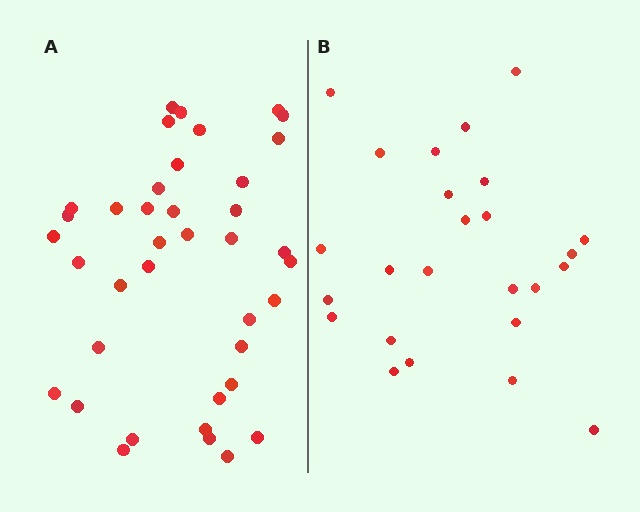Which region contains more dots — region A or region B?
Region A (the left region) has more dots.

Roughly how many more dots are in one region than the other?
Region A has approximately 15 more dots than region B.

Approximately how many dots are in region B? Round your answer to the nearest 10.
About 20 dots. (The exact count is 25, which rounds to 20.)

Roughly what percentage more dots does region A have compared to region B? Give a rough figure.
About 55% more.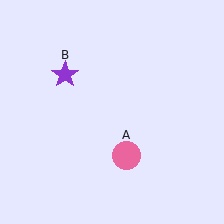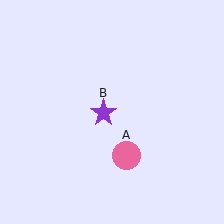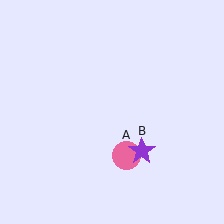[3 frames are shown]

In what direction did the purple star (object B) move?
The purple star (object B) moved down and to the right.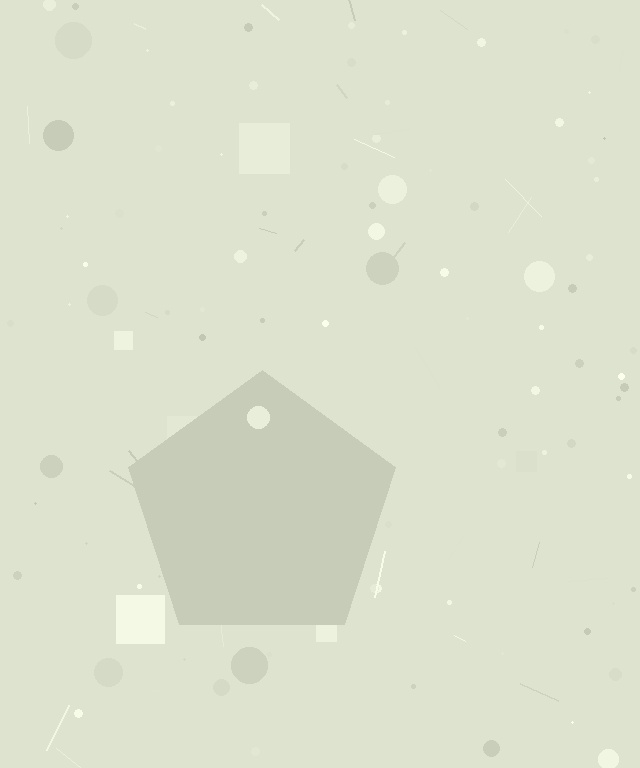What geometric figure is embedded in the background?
A pentagon is embedded in the background.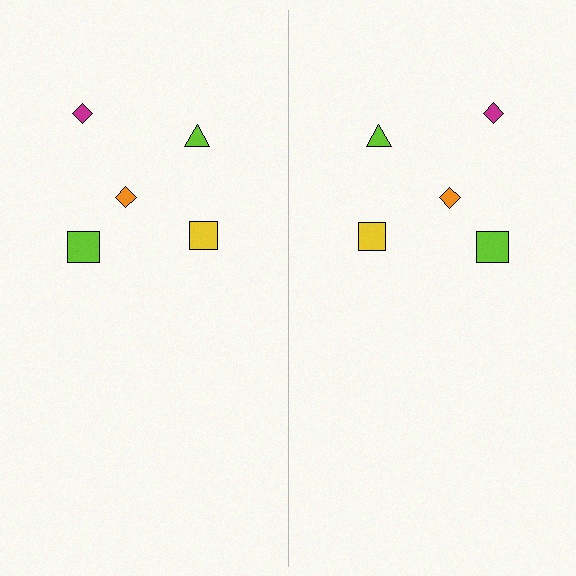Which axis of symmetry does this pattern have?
The pattern has a vertical axis of symmetry running through the center of the image.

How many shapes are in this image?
There are 10 shapes in this image.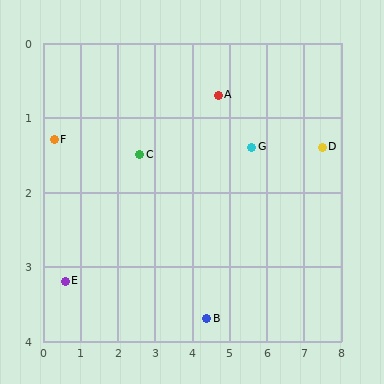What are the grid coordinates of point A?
Point A is at approximately (4.7, 0.7).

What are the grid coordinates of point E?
Point E is at approximately (0.6, 3.2).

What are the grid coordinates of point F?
Point F is at approximately (0.3, 1.3).